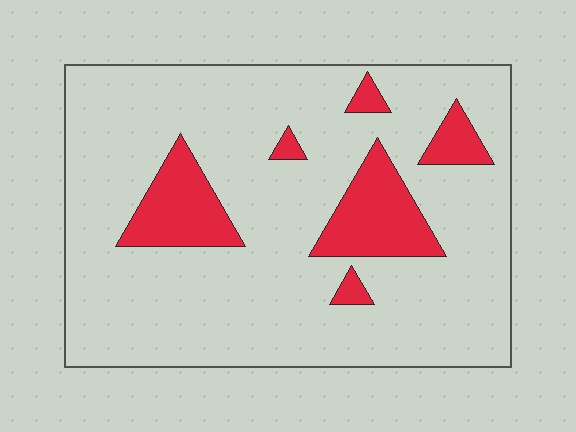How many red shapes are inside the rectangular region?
6.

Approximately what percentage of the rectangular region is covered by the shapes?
Approximately 15%.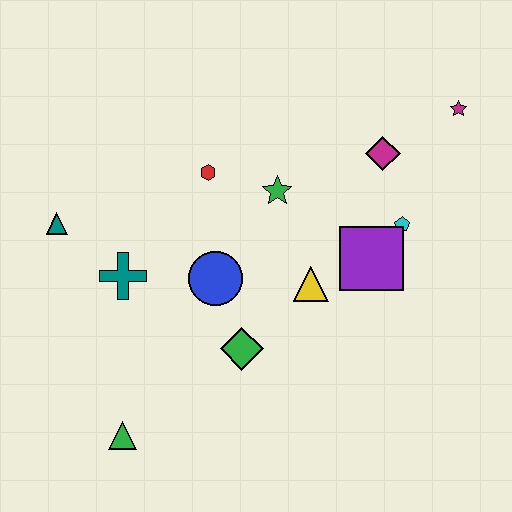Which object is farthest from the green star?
The green triangle is farthest from the green star.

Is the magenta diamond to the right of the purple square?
Yes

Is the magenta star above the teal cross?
Yes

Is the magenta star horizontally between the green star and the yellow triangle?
No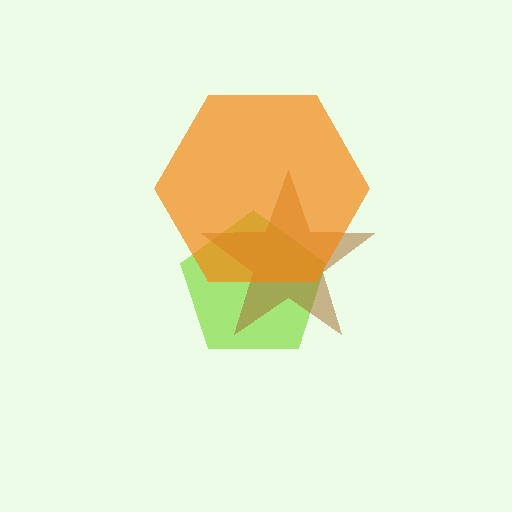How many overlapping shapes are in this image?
There are 3 overlapping shapes in the image.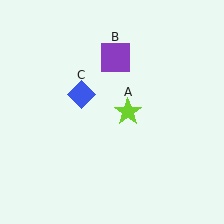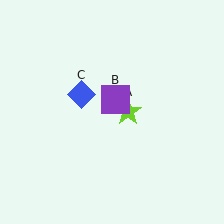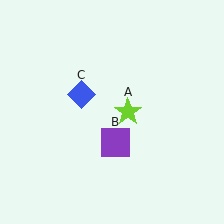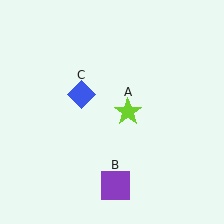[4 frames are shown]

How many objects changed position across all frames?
1 object changed position: purple square (object B).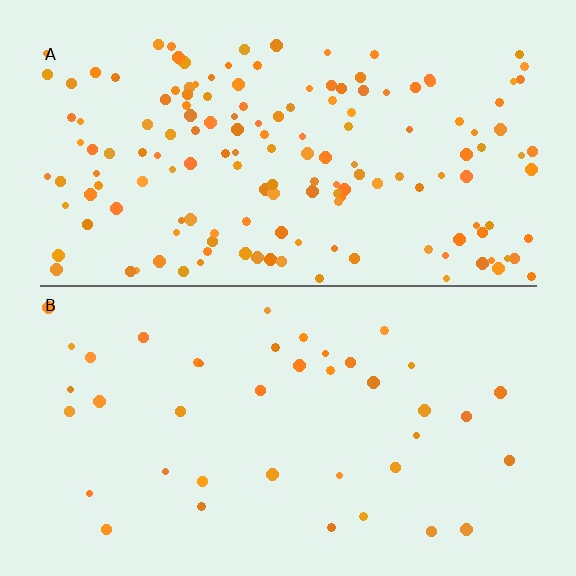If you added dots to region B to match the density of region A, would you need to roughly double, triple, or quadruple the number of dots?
Approximately quadruple.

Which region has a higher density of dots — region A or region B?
A (the top).